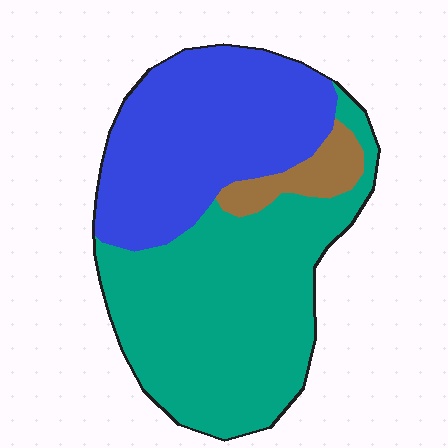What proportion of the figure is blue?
Blue covers about 40% of the figure.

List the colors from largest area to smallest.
From largest to smallest: teal, blue, brown.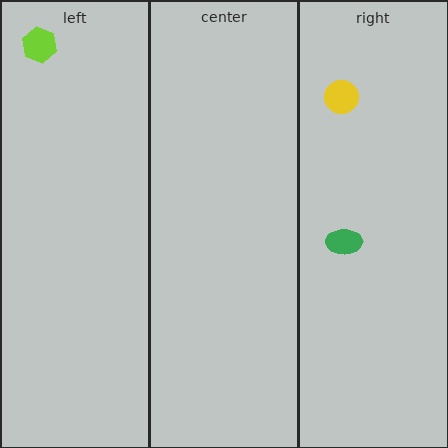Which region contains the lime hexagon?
The left region.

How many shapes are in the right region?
2.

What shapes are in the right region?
The green ellipse, the yellow circle.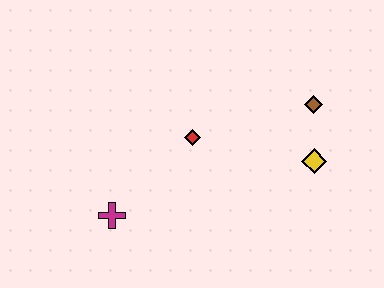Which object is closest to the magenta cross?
The red diamond is closest to the magenta cross.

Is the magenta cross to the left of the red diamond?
Yes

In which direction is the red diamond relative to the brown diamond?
The red diamond is to the left of the brown diamond.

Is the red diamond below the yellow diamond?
No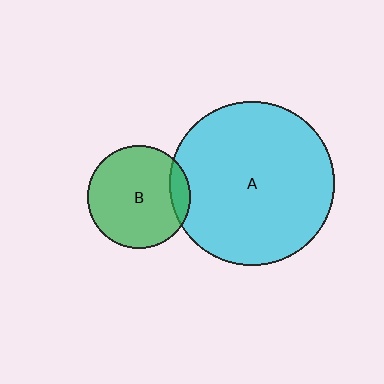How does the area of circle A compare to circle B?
Approximately 2.5 times.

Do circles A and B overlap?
Yes.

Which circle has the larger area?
Circle A (cyan).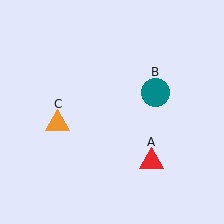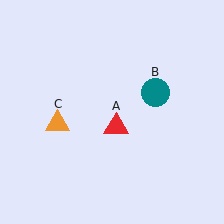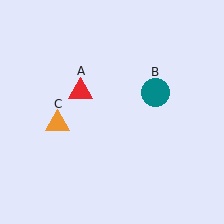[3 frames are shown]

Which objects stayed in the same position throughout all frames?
Teal circle (object B) and orange triangle (object C) remained stationary.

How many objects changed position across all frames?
1 object changed position: red triangle (object A).